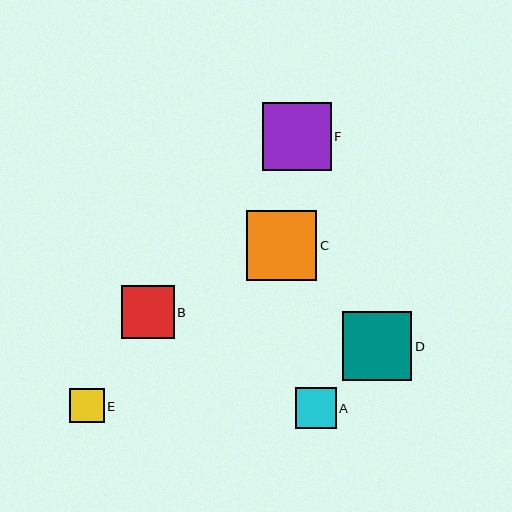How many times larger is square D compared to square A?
Square D is approximately 1.7 times the size of square A.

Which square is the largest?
Square C is the largest with a size of approximately 71 pixels.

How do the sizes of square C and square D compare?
Square C and square D are approximately the same size.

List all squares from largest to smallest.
From largest to smallest: C, D, F, B, A, E.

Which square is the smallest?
Square E is the smallest with a size of approximately 35 pixels.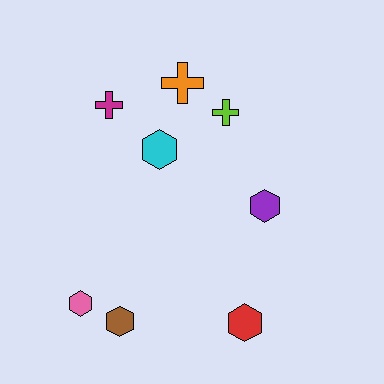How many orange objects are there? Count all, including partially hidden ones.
There is 1 orange object.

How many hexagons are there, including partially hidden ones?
There are 5 hexagons.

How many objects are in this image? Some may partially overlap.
There are 8 objects.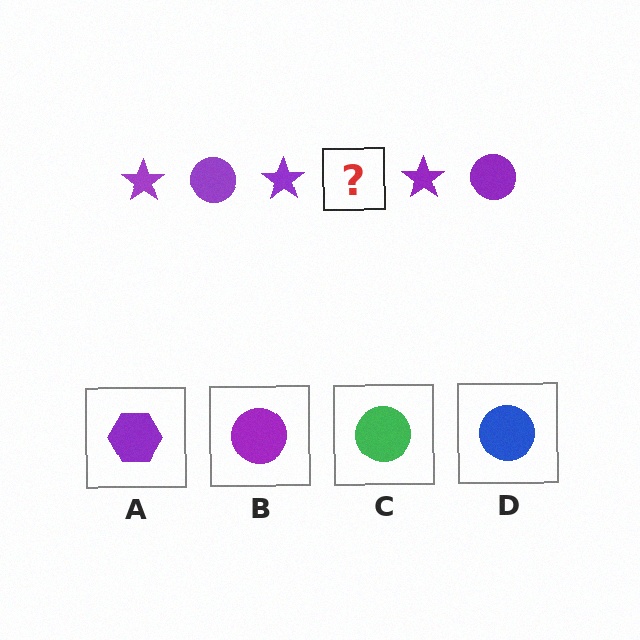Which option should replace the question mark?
Option B.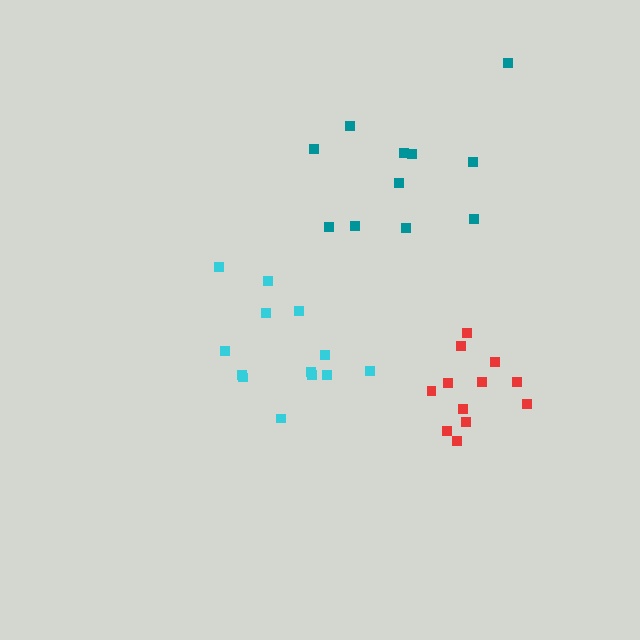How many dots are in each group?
Group 1: 12 dots, Group 2: 11 dots, Group 3: 13 dots (36 total).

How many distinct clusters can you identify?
There are 3 distinct clusters.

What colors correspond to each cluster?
The clusters are colored: red, teal, cyan.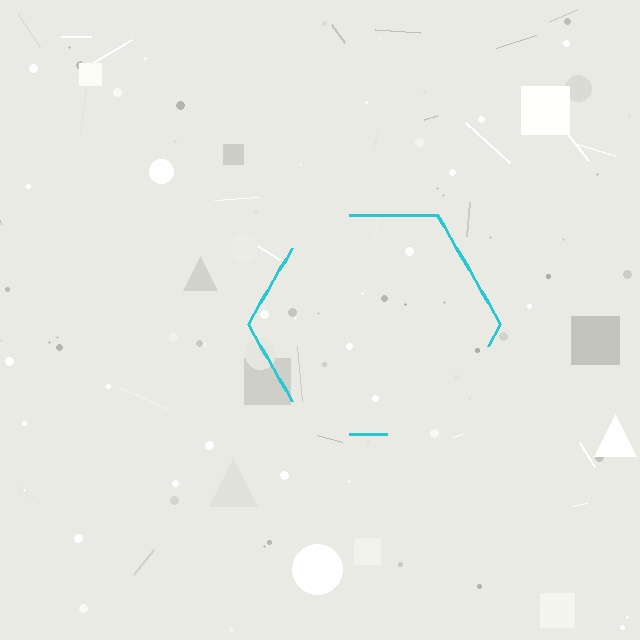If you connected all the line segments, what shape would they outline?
They would outline a hexagon.